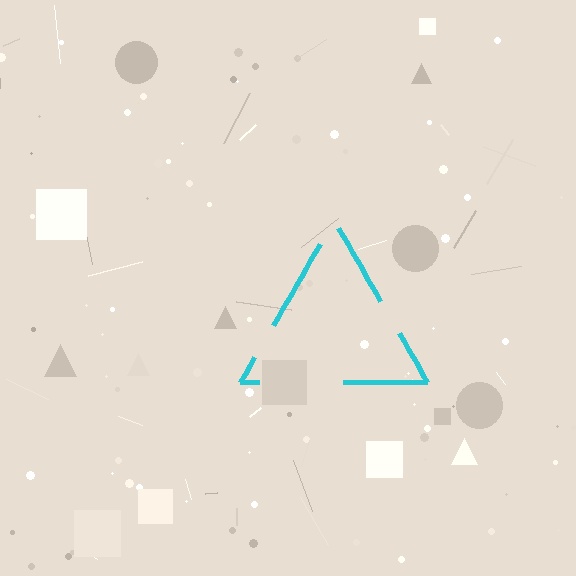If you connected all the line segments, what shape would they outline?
They would outline a triangle.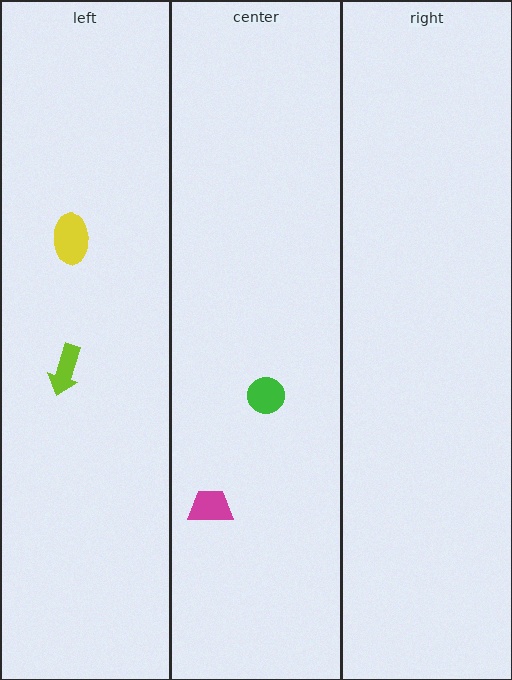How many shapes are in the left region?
2.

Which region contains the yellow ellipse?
The left region.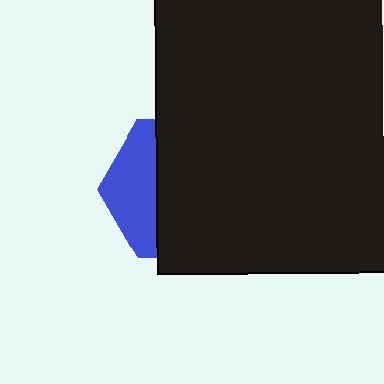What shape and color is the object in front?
The object in front is a black rectangle.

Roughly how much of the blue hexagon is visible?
A small part of it is visible (roughly 32%).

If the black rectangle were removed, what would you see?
You would see the complete blue hexagon.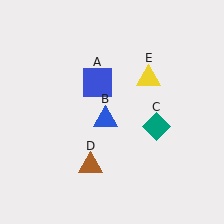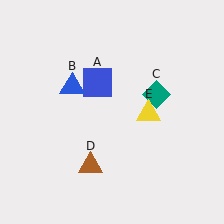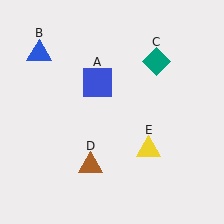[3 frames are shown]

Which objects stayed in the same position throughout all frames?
Blue square (object A) and brown triangle (object D) remained stationary.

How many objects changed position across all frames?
3 objects changed position: blue triangle (object B), teal diamond (object C), yellow triangle (object E).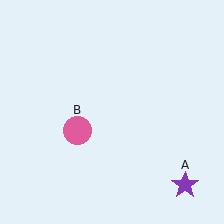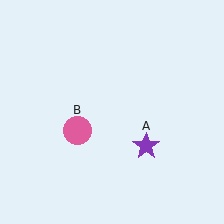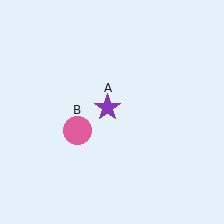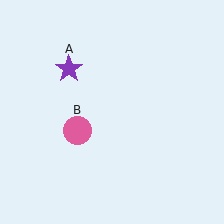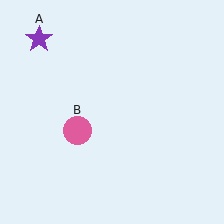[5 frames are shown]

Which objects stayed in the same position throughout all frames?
Pink circle (object B) remained stationary.